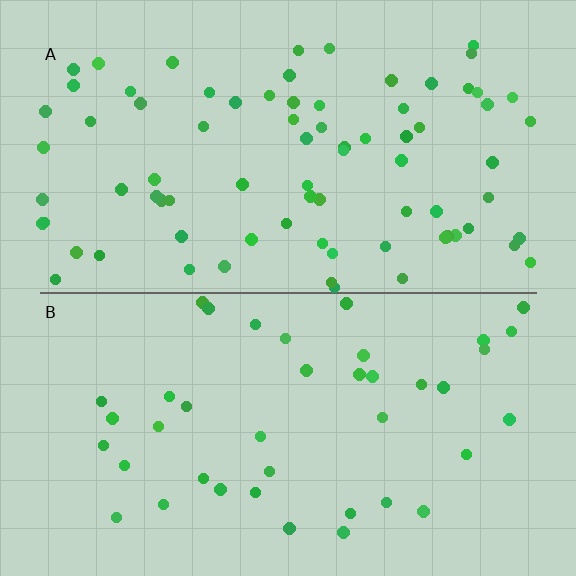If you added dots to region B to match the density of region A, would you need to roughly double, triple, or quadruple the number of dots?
Approximately double.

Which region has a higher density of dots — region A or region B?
A (the top).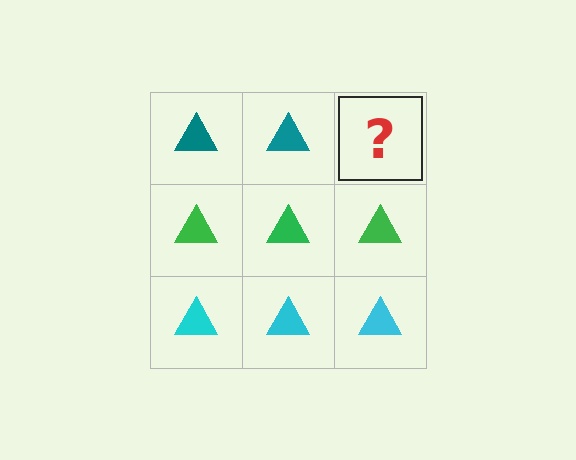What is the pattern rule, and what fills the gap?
The rule is that each row has a consistent color. The gap should be filled with a teal triangle.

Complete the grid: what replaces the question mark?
The question mark should be replaced with a teal triangle.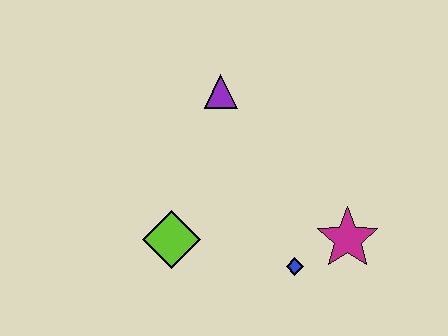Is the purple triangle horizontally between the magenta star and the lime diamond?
Yes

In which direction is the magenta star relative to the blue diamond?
The magenta star is to the right of the blue diamond.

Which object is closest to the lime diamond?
The blue diamond is closest to the lime diamond.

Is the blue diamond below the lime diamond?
Yes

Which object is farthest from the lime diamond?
The magenta star is farthest from the lime diamond.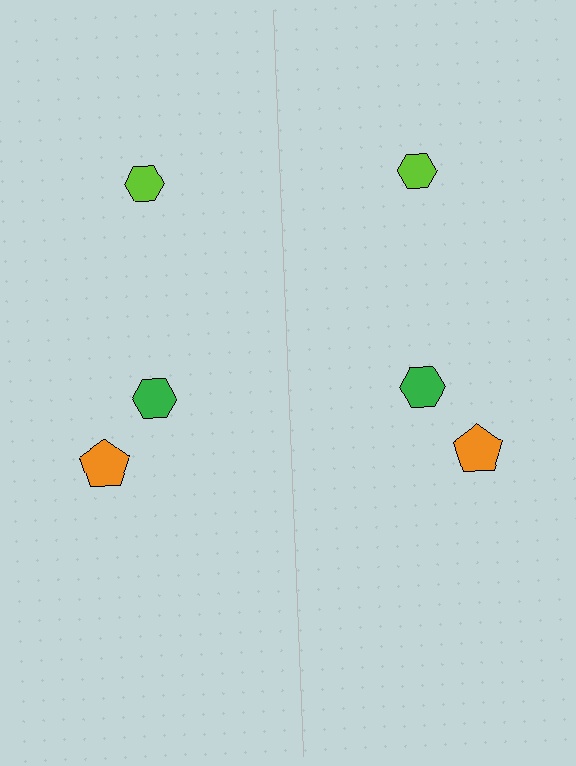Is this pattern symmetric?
Yes, this pattern has bilateral (reflection) symmetry.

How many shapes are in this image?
There are 6 shapes in this image.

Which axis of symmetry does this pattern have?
The pattern has a vertical axis of symmetry running through the center of the image.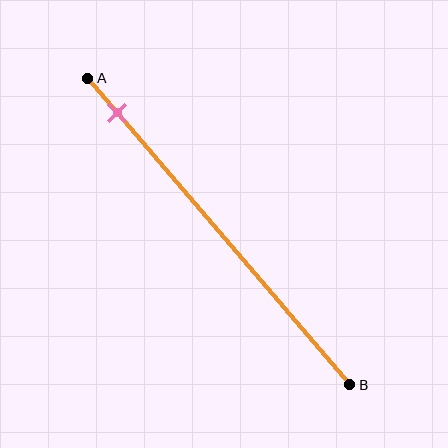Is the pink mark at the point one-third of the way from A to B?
No, the mark is at about 10% from A, not at the 33% one-third point.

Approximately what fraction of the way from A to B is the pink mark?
The pink mark is approximately 10% of the way from A to B.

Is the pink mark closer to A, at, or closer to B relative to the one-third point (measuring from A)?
The pink mark is closer to point A than the one-third point of segment AB.